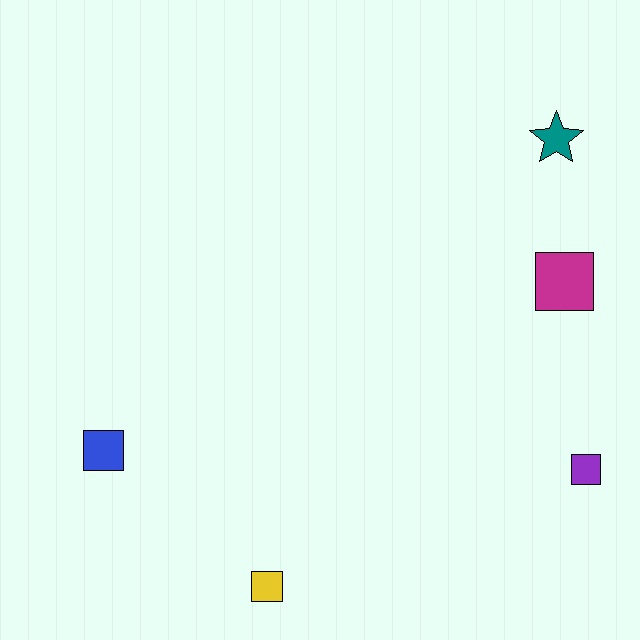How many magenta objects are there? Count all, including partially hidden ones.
There is 1 magenta object.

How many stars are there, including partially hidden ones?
There is 1 star.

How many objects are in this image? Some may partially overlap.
There are 5 objects.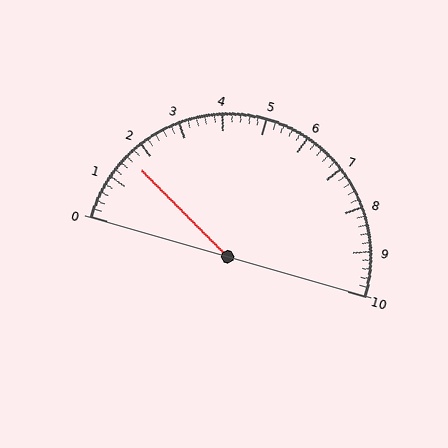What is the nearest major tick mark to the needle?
The nearest major tick mark is 2.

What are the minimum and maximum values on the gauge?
The gauge ranges from 0 to 10.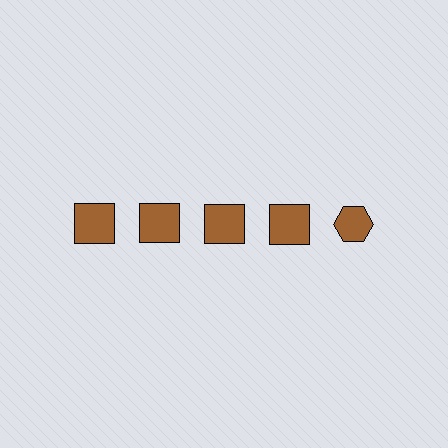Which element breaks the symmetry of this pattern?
The brown hexagon in the top row, rightmost column breaks the symmetry. All other shapes are brown squares.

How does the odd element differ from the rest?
It has a different shape: hexagon instead of square.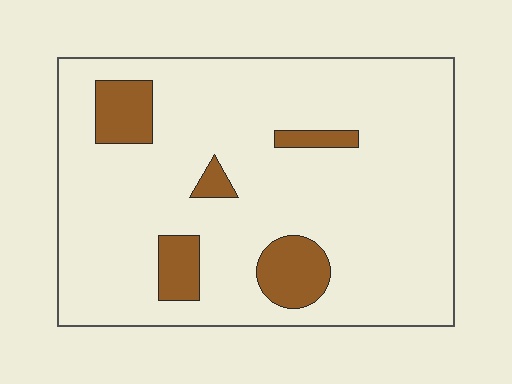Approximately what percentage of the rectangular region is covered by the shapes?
Approximately 15%.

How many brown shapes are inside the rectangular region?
5.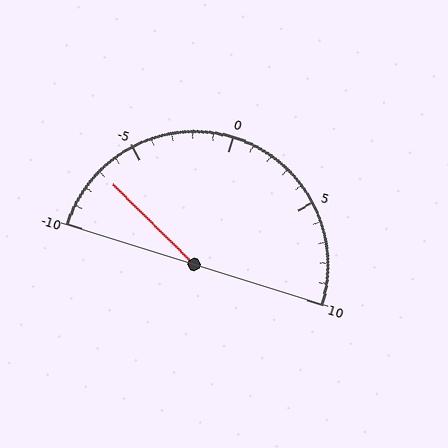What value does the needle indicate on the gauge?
The needle indicates approximately -7.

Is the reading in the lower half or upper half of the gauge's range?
The reading is in the lower half of the range (-10 to 10).